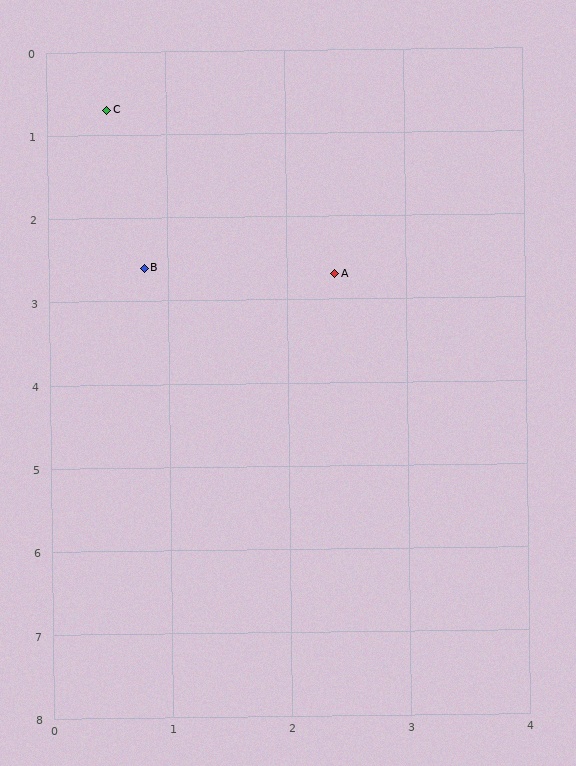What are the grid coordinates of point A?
Point A is at approximately (2.4, 2.7).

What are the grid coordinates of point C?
Point C is at approximately (0.5, 0.7).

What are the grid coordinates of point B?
Point B is at approximately (0.8, 2.6).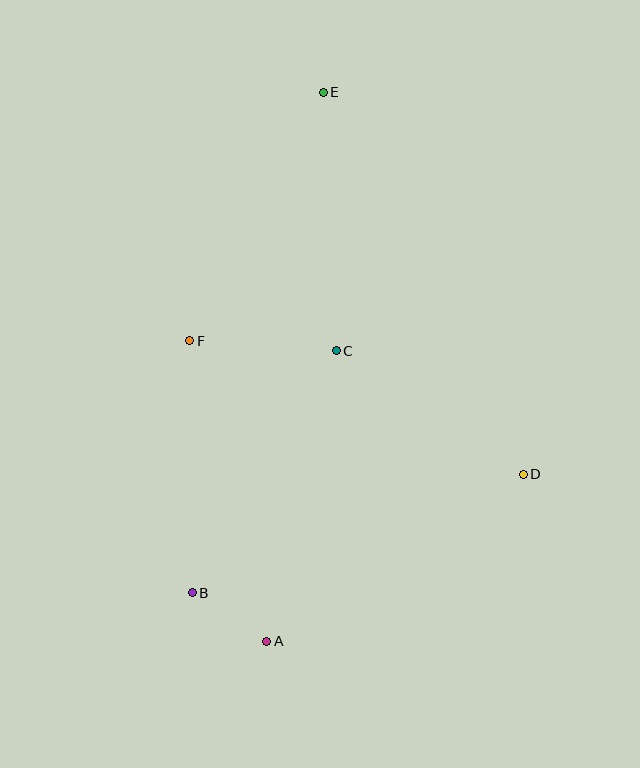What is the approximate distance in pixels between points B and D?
The distance between B and D is approximately 352 pixels.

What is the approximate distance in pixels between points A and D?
The distance between A and D is approximately 306 pixels.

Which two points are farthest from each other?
Points A and E are farthest from each other.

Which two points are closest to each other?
Points A and B are closest to each other.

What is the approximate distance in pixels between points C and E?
The distance between C and E is approximately 259 pixels.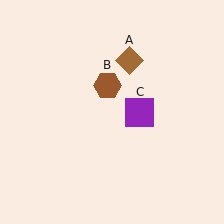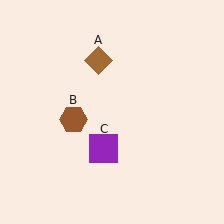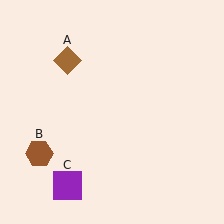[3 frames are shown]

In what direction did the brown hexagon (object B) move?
The brown hexagon (object B) moved down and to the left.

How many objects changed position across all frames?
3 objects changed position: brown diamond (object A), brown hexagon (object B), purple square (object C).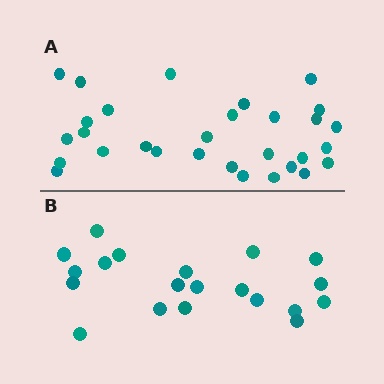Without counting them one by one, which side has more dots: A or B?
Region A (the top region) has more dots.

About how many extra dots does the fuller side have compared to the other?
Region A has roughly 10 or so more dots than region B.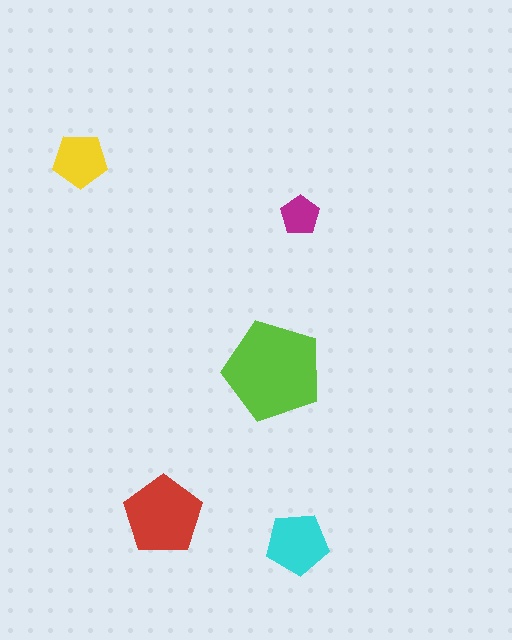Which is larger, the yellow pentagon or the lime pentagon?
The lime one.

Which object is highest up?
The yellow pentagon is topmost.